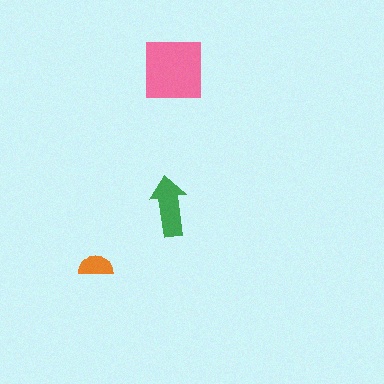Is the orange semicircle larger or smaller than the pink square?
Smaller.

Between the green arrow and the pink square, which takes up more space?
The pink square.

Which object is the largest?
The pink square.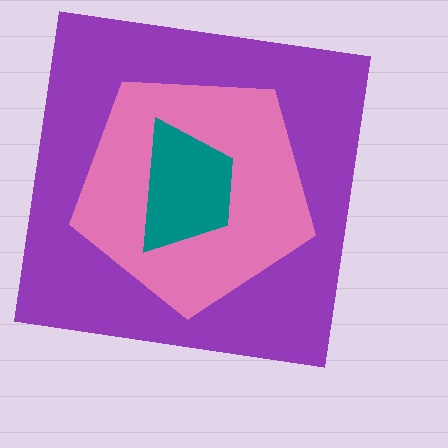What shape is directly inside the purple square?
The pink pentagon.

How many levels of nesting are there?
3.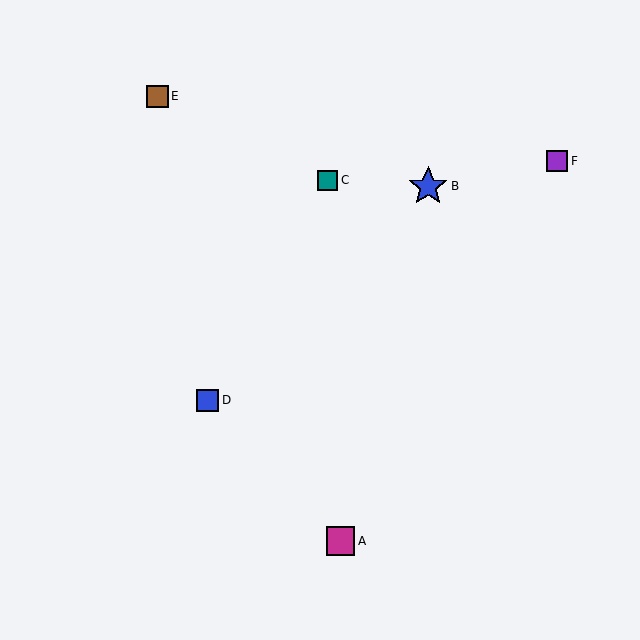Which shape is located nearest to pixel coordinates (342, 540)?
The magenta square (labeled A) at (340, 541) is nearest to that location.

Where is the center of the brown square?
The center of the brown square is at (157, 96).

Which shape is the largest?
The blue star (labeled B) is the largest.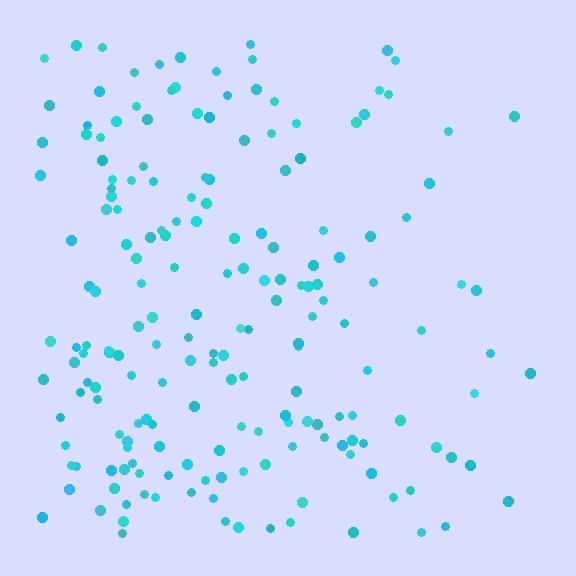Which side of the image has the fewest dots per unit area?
The right.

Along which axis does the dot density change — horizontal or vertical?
Horizontal.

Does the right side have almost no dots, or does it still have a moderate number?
Still a moderate number, just noticeably fewer than the left.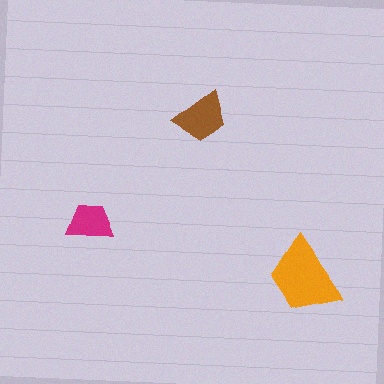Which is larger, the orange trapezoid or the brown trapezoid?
The orange one.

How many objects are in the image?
There are 3 objects in the image.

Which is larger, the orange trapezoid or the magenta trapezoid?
The orange one.